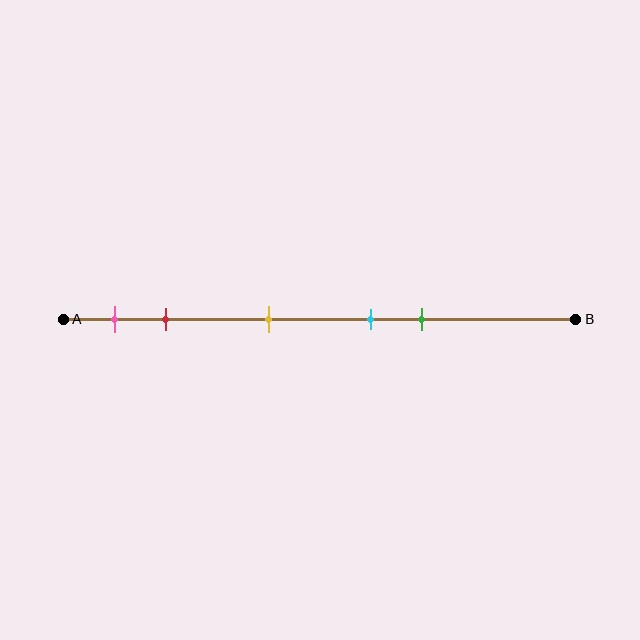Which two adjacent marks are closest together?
The cyan and green marks are the closest adjacent pair.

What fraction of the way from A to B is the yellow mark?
The yellow mark is approximately 40% (0.4) of the way from A to B.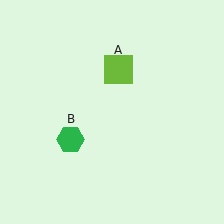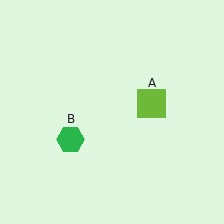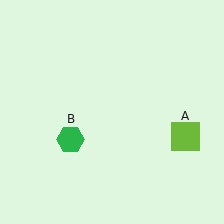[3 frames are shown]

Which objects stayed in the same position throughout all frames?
Green hexagon (object B) remained stationary.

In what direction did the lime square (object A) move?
The lime square (object A) moved down and to the right.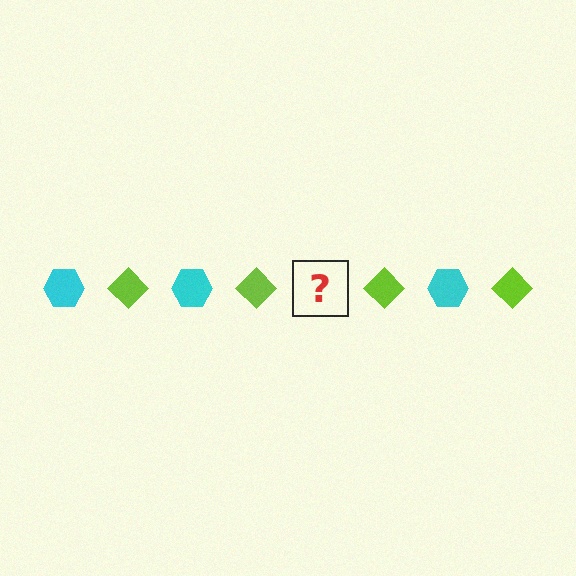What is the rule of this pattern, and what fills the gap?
The rule is that the pattern alternates between cyan hexagon and lime diamond. The gap should be filled with a cyan hexagon.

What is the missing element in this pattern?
The missing element is a cyan hexagon.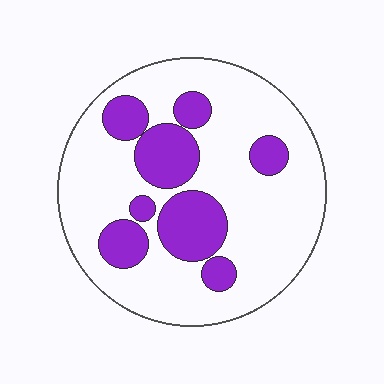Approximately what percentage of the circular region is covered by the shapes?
Approximately 25%.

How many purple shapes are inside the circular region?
8.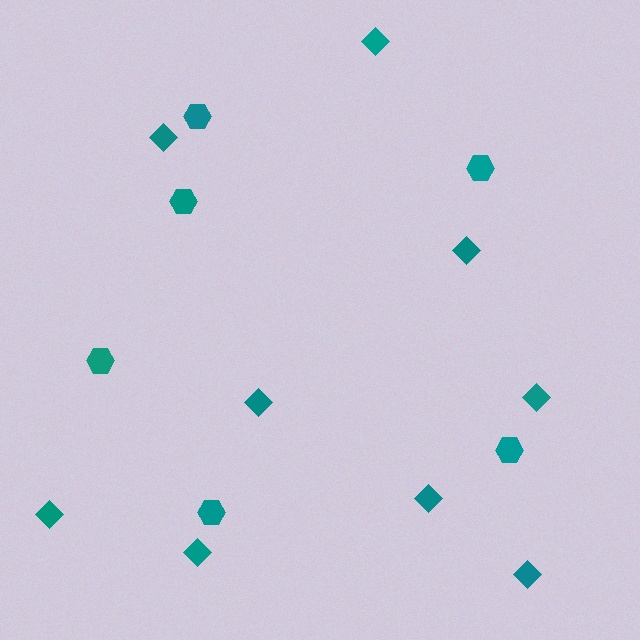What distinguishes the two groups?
There are 2 groups: one group of hexagons (6) and one group of diamonds (9).